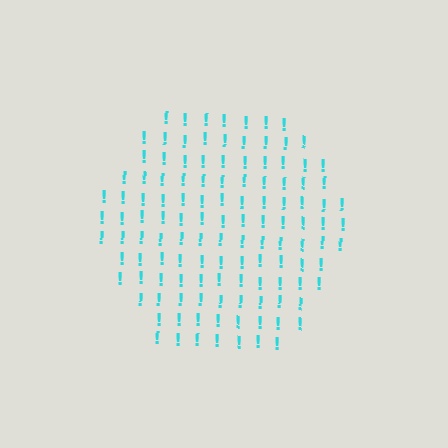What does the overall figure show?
The overall figure shows a hexagon.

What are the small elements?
The small elements are exclamation marks.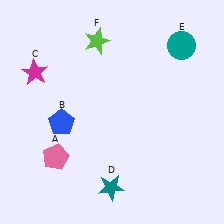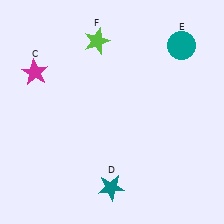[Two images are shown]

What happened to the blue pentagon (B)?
The blue pentagon (B) was removed in Image 2. It was in the bottom-left area of Image 1.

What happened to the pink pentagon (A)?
The pink pentagon (A) was removed in Image 2. It was in the bottom-left area of Image 1.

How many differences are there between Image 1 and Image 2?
There are 2 differences between the two images.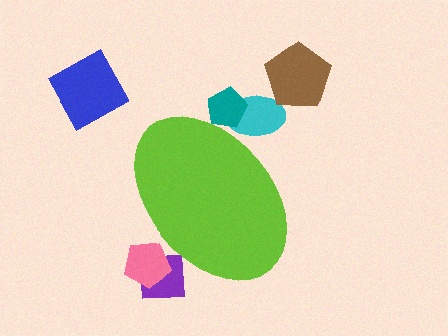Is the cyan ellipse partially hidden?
Yes, the cyan ellipse is partially hidden behind the lime ellipse.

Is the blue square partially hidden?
No, the blue square is fully visible.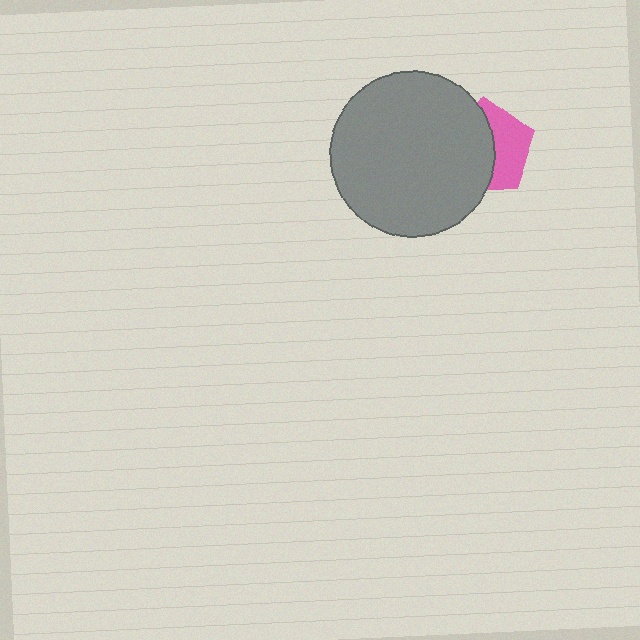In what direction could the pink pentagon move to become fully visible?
The pink pentagon could move right. That would shift it out from behind the gray circle entirely.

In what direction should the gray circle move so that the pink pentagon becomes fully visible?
The gray circle should move left. That is the shortest direction to clear the overlap and leave the pink pentagon fully visible.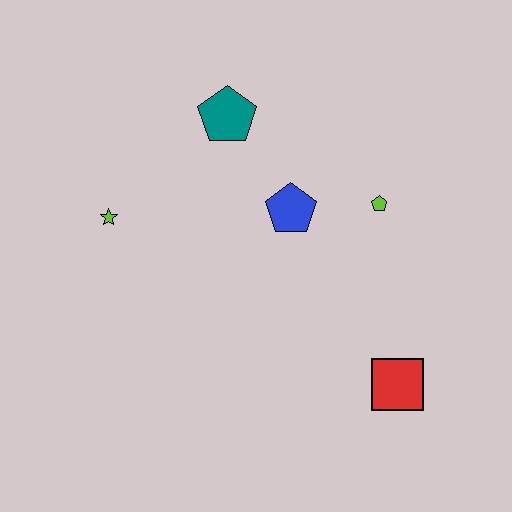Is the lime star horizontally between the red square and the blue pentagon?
No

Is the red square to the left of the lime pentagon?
No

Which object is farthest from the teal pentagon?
The red square is farthest from the teal pentagon.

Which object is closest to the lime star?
The teal pentagon is closest to the lime star.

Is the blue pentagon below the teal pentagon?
Yes